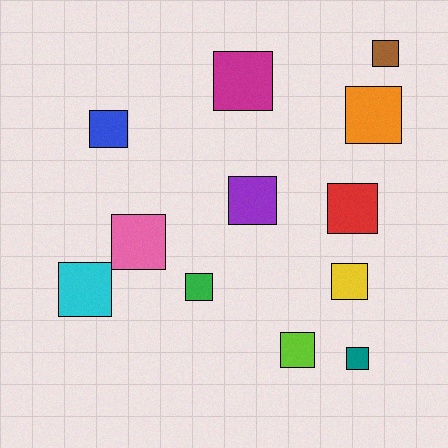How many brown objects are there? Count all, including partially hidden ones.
There is 1 brown object.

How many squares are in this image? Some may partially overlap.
There are 12 squares.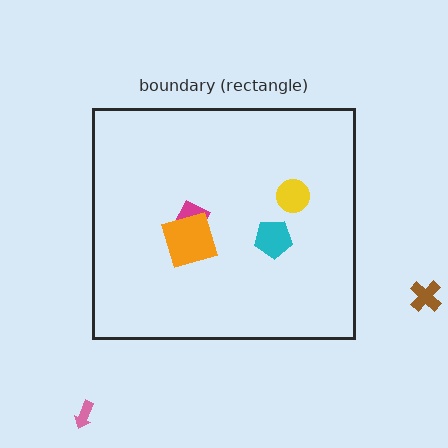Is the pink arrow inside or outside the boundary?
Outside.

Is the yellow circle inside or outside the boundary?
Inside.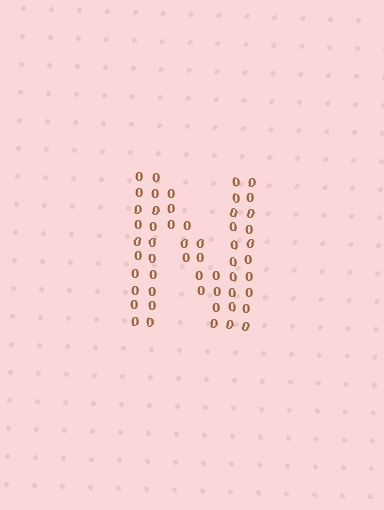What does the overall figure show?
The overall figure shows the letter N.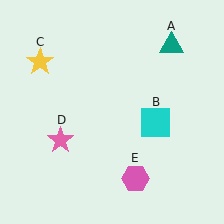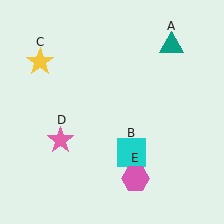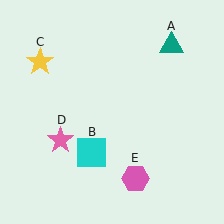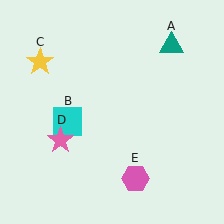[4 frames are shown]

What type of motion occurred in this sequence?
The cyan square (object B) rotated clockwise around the center of the scene.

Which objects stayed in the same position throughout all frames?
Teal triangle (object A) and yellow star (object C) and pink star (object D) and pink hexagon (object E) remained stationary.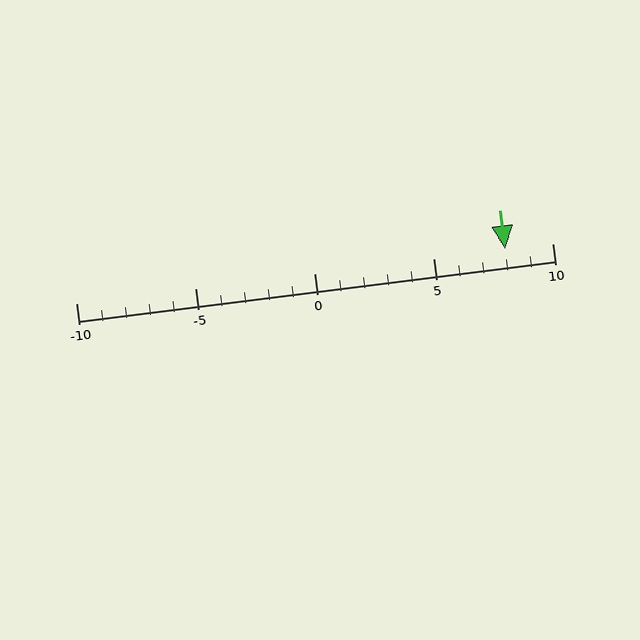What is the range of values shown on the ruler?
The ruler shows values from -10 to 10.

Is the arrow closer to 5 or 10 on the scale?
The arrow is closer to 10.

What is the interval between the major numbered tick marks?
The major tick marks are spaced 5 units apart.